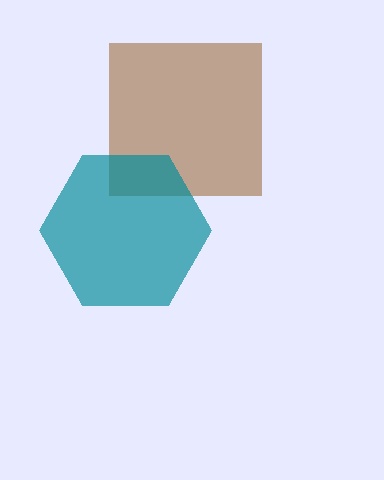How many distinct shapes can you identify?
There are 2 distinct shapes: a brown square, a teal hexagon.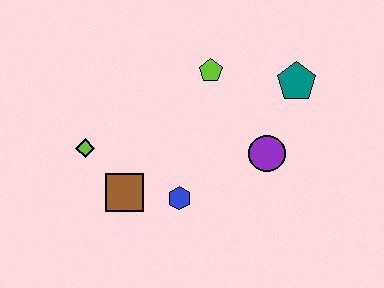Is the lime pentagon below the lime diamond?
No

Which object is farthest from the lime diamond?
The teal pentagon is farthest from the lime diamond.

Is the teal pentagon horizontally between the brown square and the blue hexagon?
No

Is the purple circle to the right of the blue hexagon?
Yes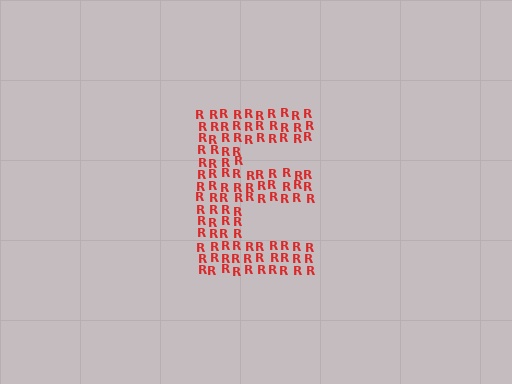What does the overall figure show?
The overall figure shows the letter E.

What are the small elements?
The small elements are letter R's.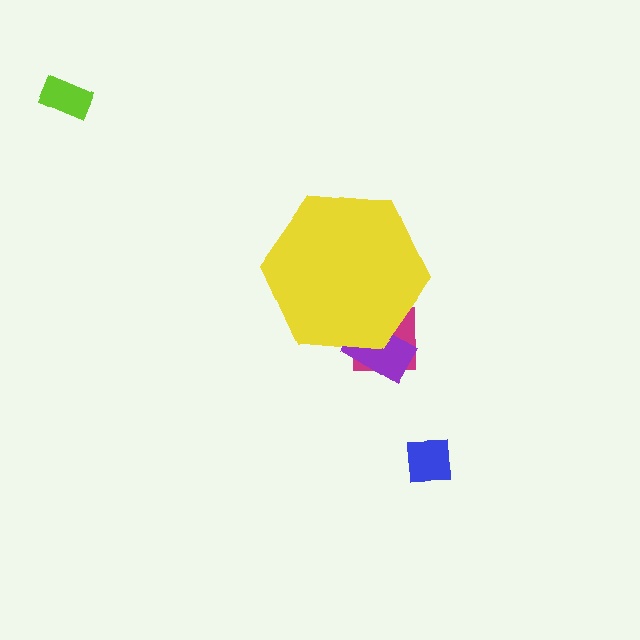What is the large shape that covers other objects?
A yellow hexagon.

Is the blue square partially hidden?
No, the blue square is fully visible.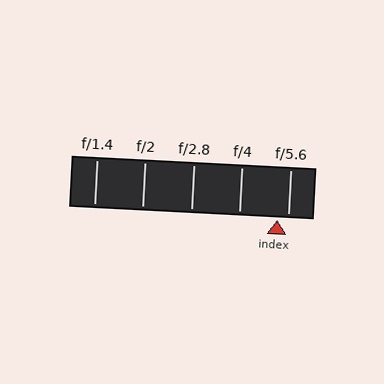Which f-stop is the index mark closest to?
The index mark is closest to f/5.6.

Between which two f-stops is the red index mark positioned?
The index mark is between f/4 and f/5.6.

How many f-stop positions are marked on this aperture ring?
There are 5 f-stop positions marked.